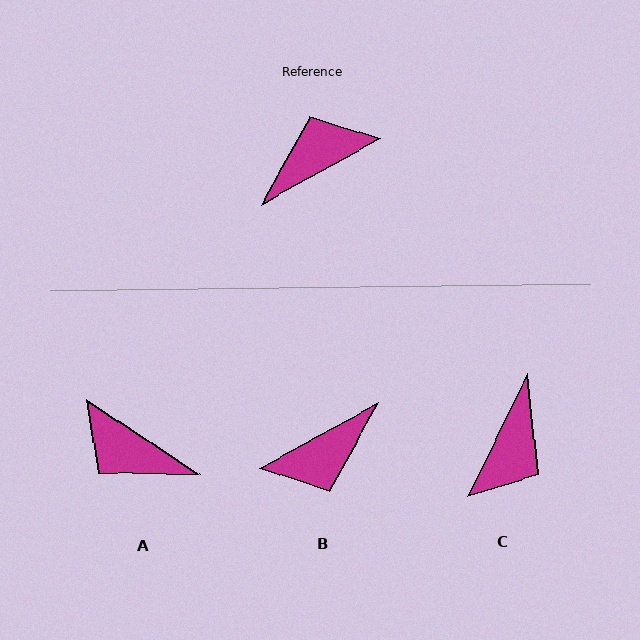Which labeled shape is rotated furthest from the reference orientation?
B, about 180 degrees away.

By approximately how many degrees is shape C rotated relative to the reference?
Approximately 145 degrees clockwise.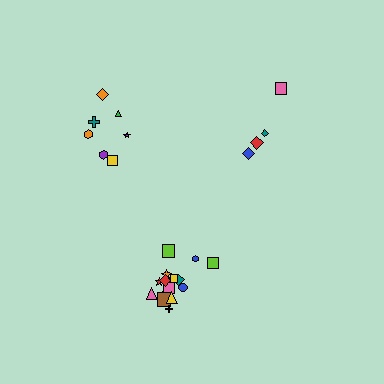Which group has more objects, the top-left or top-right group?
The top-left group.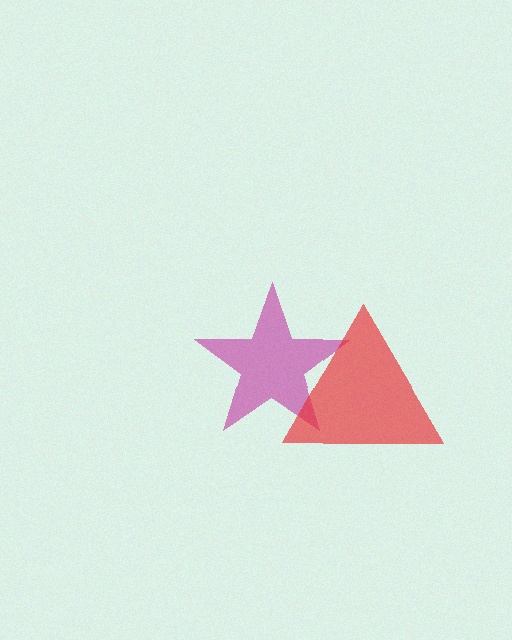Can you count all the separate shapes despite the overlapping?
Yes, there are 2 separate shapes.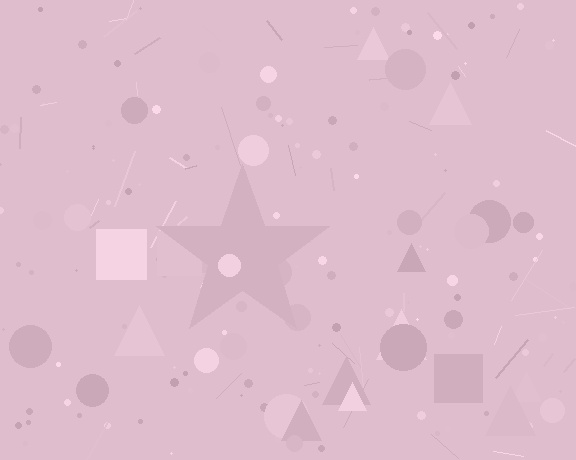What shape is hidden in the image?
A star is hidden in the image.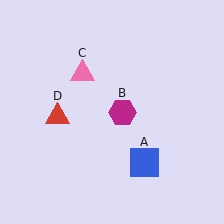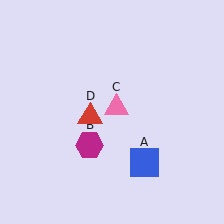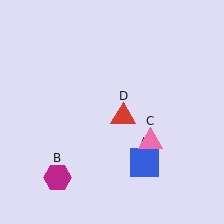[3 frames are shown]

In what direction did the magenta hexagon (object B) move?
The magenta hexagon (object B) moved down and to the left.